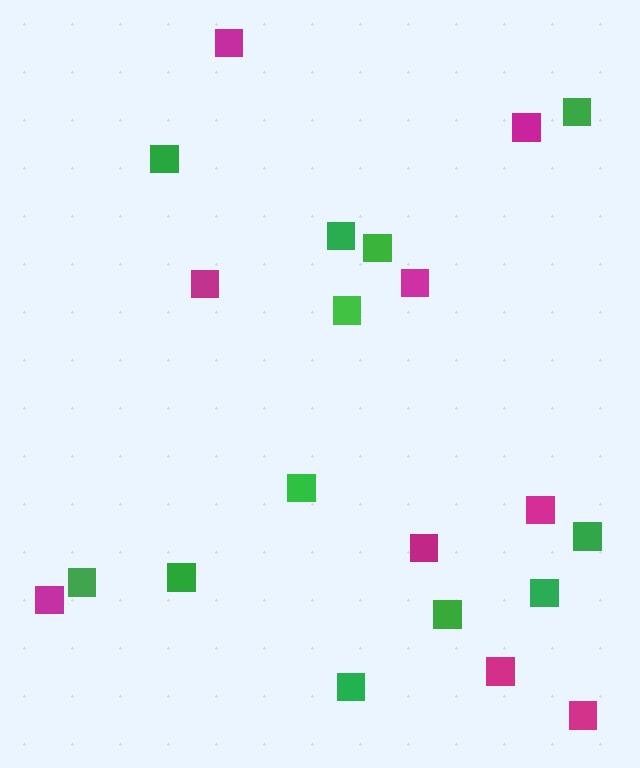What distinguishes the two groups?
There are 2 groups: one group of magenta squares (9) and one group of green squares (12).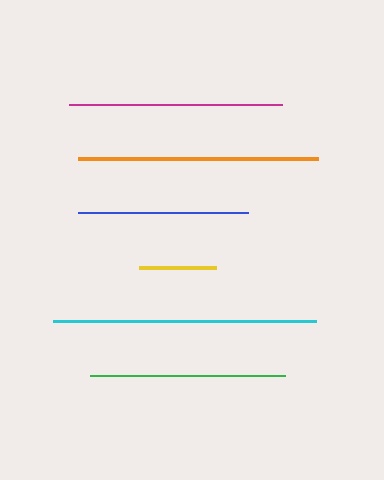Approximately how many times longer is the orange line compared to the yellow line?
The orange line is approximately 3.1 times the length of the yellow line.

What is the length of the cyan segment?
The cyan segment is approximately 263 pixels long.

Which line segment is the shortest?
The yellow line is the shortest at approximately 77 pixels.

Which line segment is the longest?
The cyan line is the longest at approximately 263 pixels.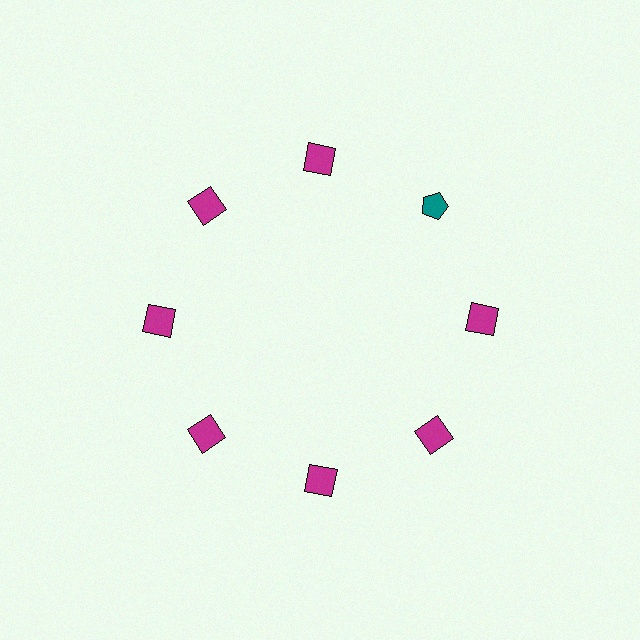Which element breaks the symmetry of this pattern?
The teal pentagon at roughly the 2 o'clock position breaks the symmetry. All other shapes are magenta squares.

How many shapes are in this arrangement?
There are 8 shapes arranged in a ring pattern.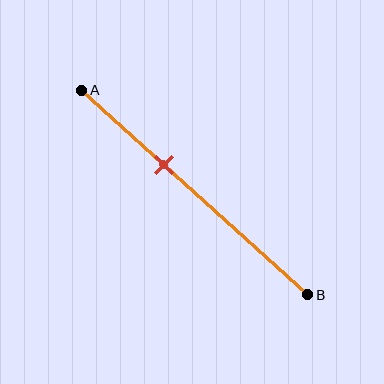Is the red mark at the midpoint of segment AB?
No, the mark is at about 35% from A, not at the 50% midpoint.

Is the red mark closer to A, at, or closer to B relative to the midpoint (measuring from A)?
The red mark is closer to point A than the midpoint of segment AB.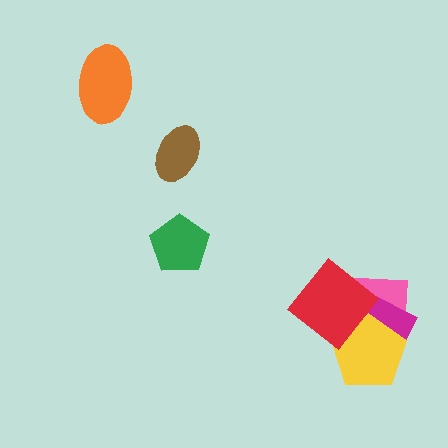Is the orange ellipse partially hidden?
No, no other shape covers it.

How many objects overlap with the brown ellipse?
0 objects overlap with the brown ellipse.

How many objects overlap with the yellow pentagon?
3 objects overlap with the yellow pentagon.